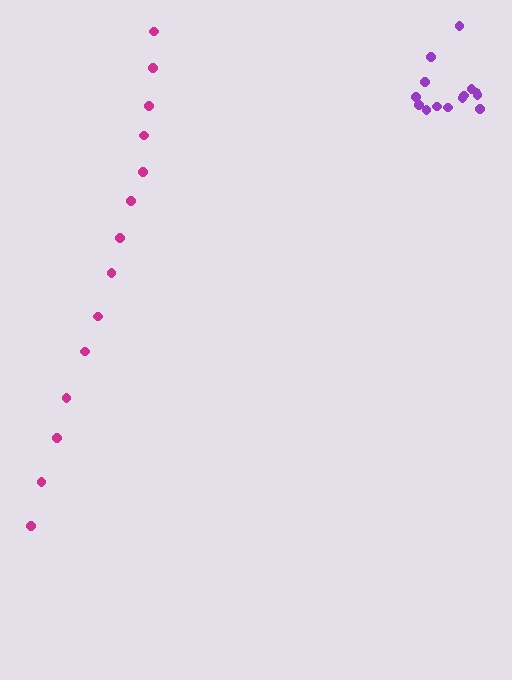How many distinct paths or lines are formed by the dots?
There are 2 distinct paths.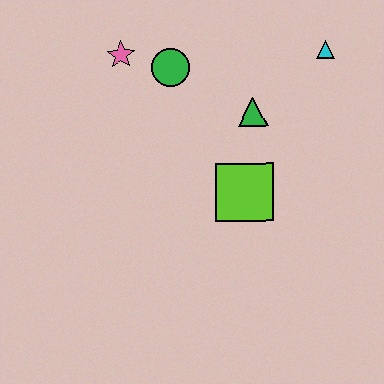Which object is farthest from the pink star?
The cyan triangle is farthest from the pink star.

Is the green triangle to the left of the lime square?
No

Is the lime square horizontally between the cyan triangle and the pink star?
Yes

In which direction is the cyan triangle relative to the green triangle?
The cyan triangle is to the right of the green triangle.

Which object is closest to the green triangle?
The lime square is closest to the green triangle.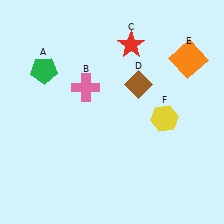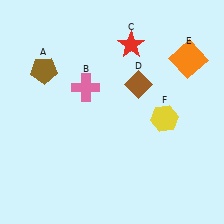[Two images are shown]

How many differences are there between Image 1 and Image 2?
There is 1 difference between the two images.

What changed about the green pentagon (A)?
In Image 1, A is green. In Image 2, it changed to brown.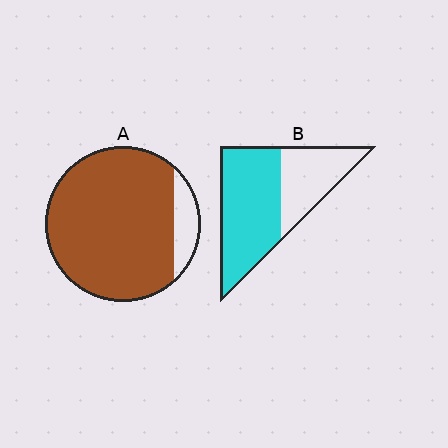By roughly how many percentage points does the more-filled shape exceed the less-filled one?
By roughly 25 percentage points (A over B).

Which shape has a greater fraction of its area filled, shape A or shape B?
Shape A.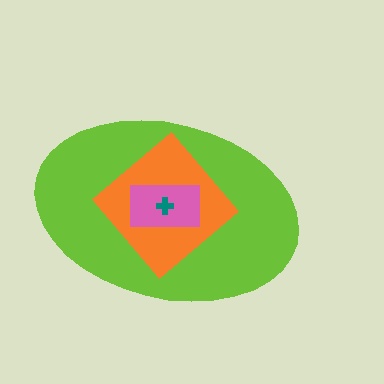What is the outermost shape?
The lime ellipse.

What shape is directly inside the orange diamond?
The pink rectangle.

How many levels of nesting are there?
4.